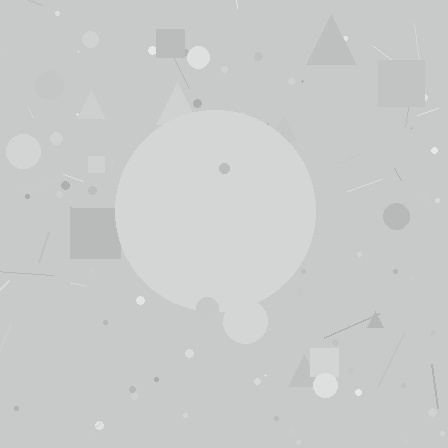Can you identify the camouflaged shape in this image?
The camouflaged shape is a circle.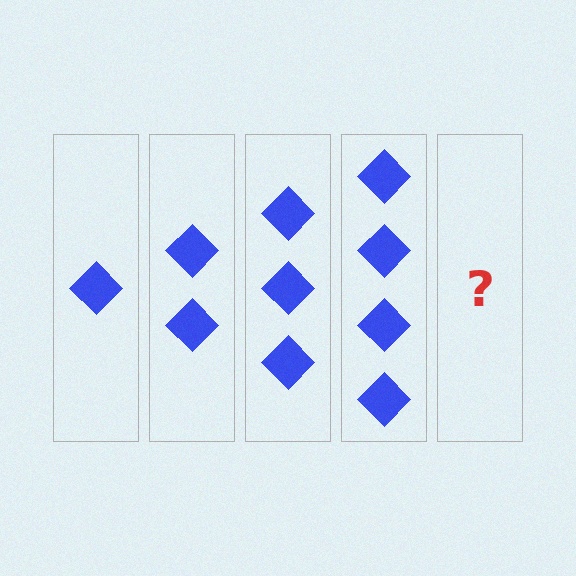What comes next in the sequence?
The next element should be 5 diamonds.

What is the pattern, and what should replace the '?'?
The pattern is that each step adds one more diamond. The '?' should be 5 diamonds.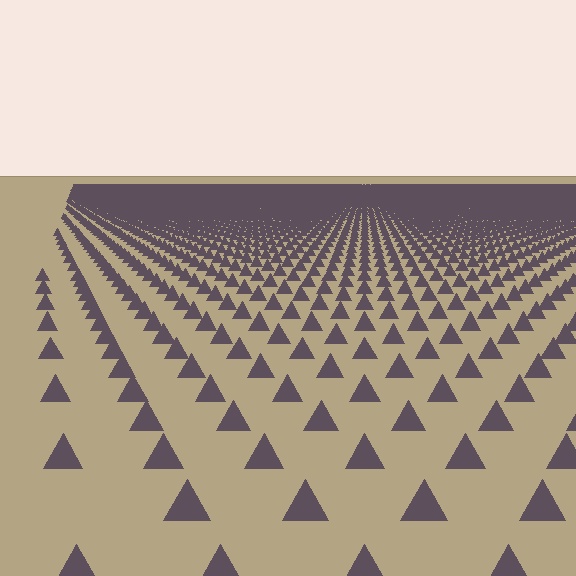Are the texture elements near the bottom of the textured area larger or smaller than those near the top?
Larger. Near the bottom, elements are closer to the viewer and appear at a bigger on-screen size.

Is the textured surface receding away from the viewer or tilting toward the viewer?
The surface is receding away from the viewer. Texture elements get smaller and denser toward the top.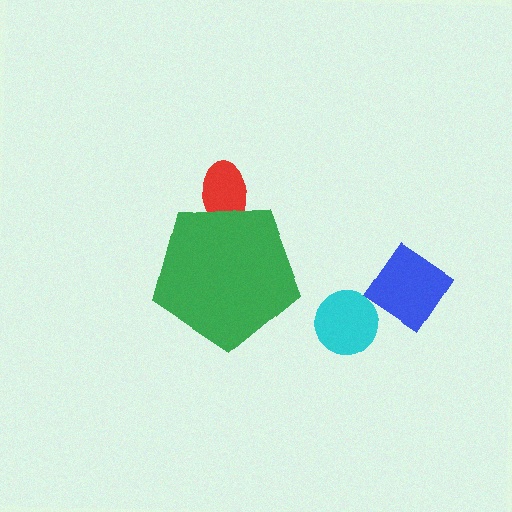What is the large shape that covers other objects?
A green pentagon.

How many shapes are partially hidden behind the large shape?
1 shape is partially hidden.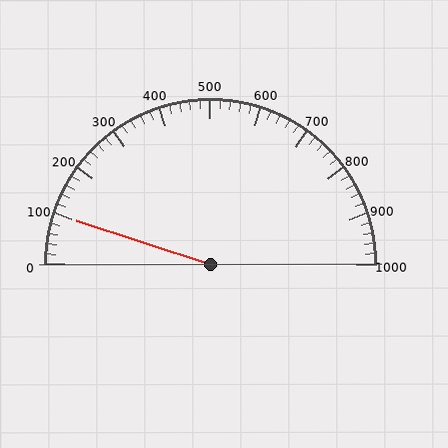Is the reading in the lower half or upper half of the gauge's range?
The reading is in the lower half of the range (0 to 1000).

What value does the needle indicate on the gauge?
The needle indicates approximately 100.